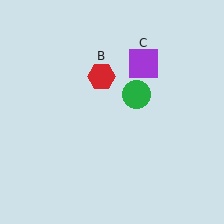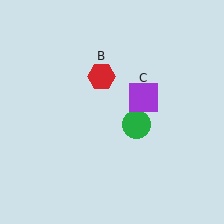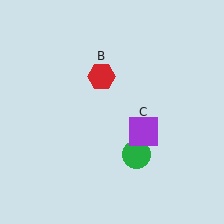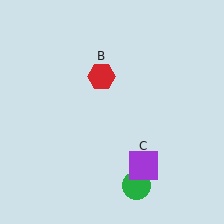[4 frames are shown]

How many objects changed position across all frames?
2 objects changed position: green circle (object A), purple square (object C).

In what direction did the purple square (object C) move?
The purple square (object C) moved down.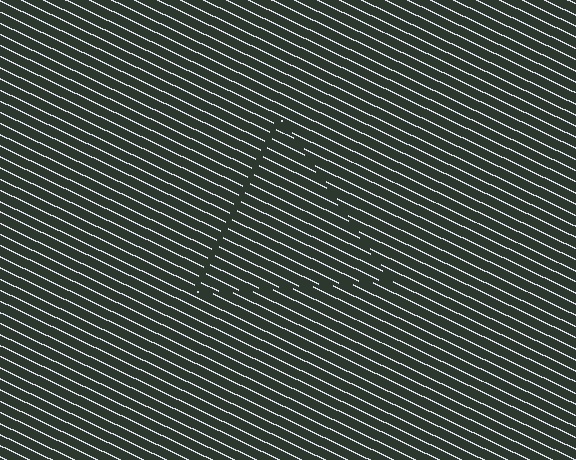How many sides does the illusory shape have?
3 sides — the line-ends trace a triangle.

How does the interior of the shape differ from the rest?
The interior of the shape contains the same grating, shifted by half a period — the contour is defined by the phase discontinuity where line-ends from the inner and outer gratings abut.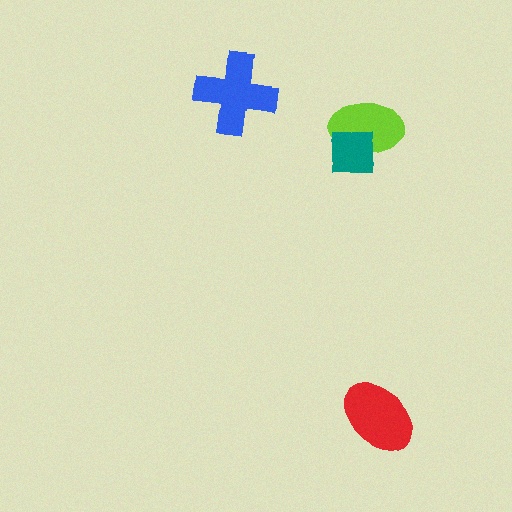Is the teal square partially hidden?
No, no other shape covers it.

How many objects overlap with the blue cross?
0 objects overlap with the blue cross.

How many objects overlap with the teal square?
1 object overlaps with the teal square.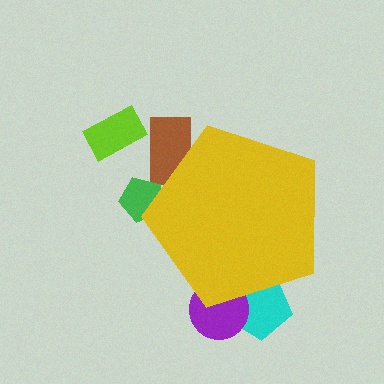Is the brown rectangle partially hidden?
Yes, the brown rectangle is partially hidden behind the yellow pentagon.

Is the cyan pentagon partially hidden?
Yes, the cyan pentagon is partially hidden behind the yellow pentagon.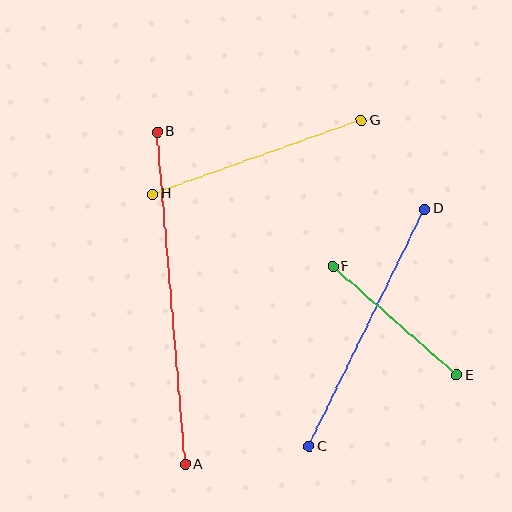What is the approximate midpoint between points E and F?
The midpoint is at approximately (395, 321) pixels.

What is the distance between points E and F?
The distance is approximately 165 pixels.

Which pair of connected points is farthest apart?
Points A and B are farthest apart.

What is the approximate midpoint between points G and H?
The midpoint is at approximately (257, 157) pixels.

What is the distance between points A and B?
The distance is approximately 334 pixels.